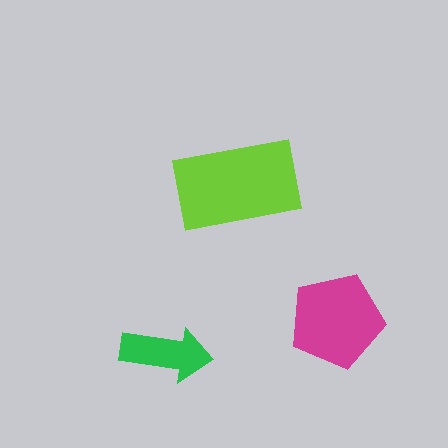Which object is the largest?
The lime rectangle.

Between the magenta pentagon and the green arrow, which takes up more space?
The magenta pentagon.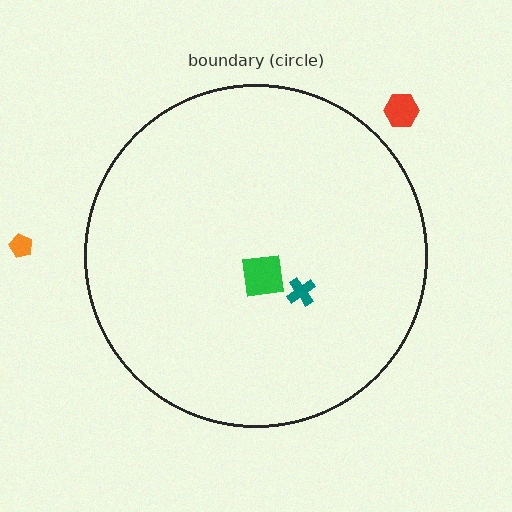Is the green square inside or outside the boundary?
Inside.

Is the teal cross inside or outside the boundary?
Inside.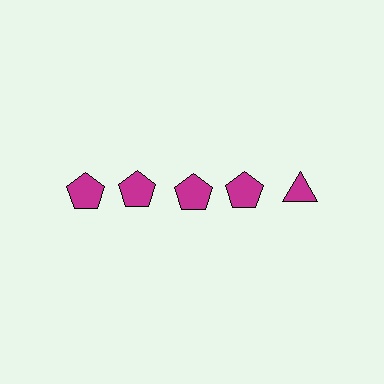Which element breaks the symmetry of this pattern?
The magenta triangle in the top row, rightmost column breaks the symmetry. All other shapes are magenta pentagons.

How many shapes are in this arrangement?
There are 5 shapes arranged in a grid pattern.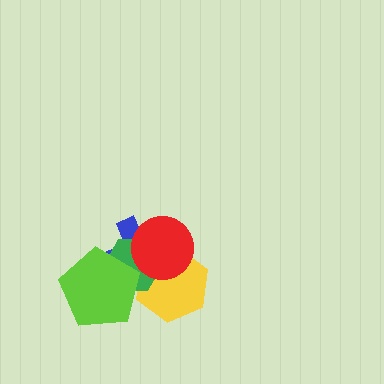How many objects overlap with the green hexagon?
4 objects overlap with the green hexagon.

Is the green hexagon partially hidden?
Yes, it is partially covered by another shape.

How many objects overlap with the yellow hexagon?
4 objects overlap with the yellow hexagon.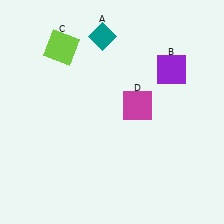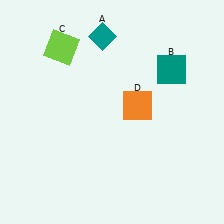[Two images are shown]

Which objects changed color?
B changed from purple to teal. D changed from magenta to orange.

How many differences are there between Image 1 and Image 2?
There are 2 differences between the two images.